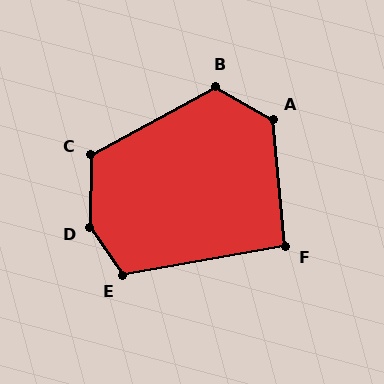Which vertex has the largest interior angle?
D, at approximately 145 degrees.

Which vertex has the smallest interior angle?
F, at approximately 94 degrees.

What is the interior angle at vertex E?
Approximately 115 degrees (obtuse).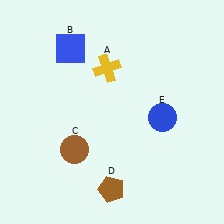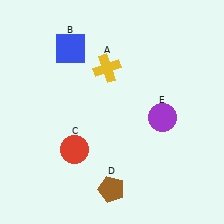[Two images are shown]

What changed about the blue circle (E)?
In Image 1, E is blue. In Image 2, it changed to purple.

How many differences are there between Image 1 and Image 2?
There are 2 differences between the two images.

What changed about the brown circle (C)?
In Image 1, C is brown. In Image 2, it changed to red.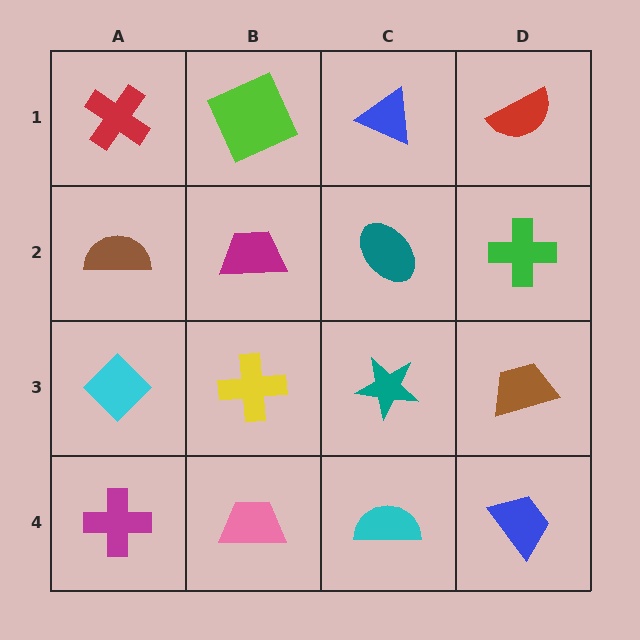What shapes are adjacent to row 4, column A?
A cyan diamond (row 3, column A), a pink trapezoid (row 4, column B).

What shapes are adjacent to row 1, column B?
A magenta trapezoid (row 2, column B), a red cross (row 1, column A), a blue triangle (row 1, column C).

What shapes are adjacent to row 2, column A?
A red cross (row 1, column A), a cyan diamond (row 3, column A), a magenta trapezoid (row 2, column B).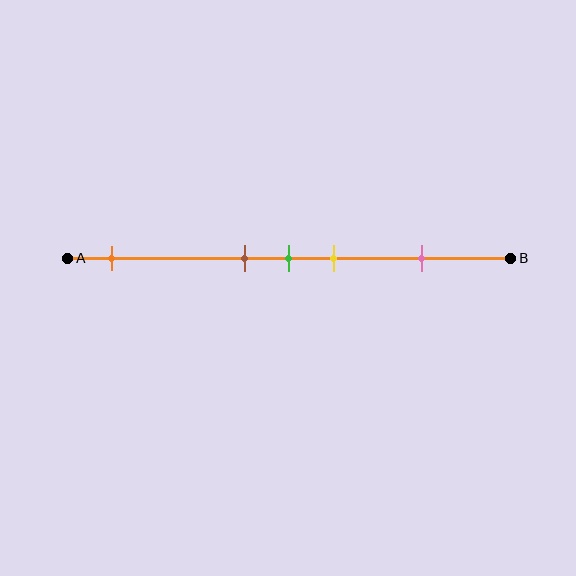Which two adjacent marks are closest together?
The brown and green marks are the closest adjacent pair.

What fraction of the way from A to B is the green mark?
The green mark is approximately 50% (0.5) of the way from A to B.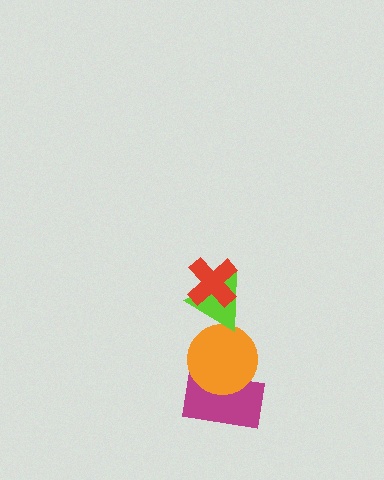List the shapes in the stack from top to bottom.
From top to bottom: the red cross, the lime triangle, the orange circle, the magenta rectangle.